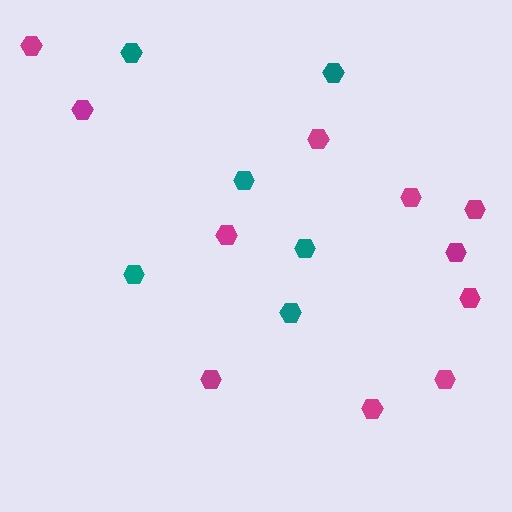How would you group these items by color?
There are 2 groups: one group of magenta hexagons (11) and one group of teal hexagons (6).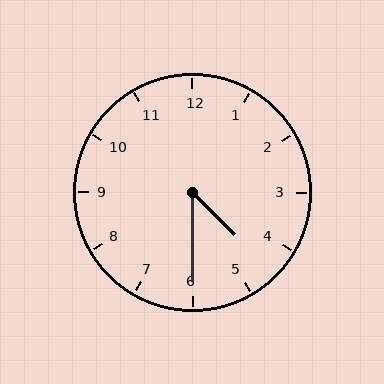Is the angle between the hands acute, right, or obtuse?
It is acute.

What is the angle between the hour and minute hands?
Approximately 45 degrees.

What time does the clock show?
4:30.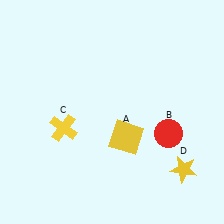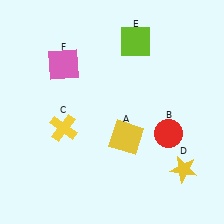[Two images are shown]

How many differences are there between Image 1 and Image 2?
There are 2 differences between the two images.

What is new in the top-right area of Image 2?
A lime square (E) was added in the top-right area of Image 2.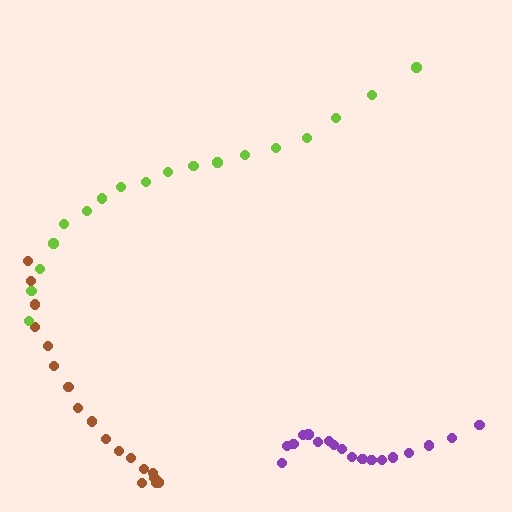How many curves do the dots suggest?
There are 3 distinct paths.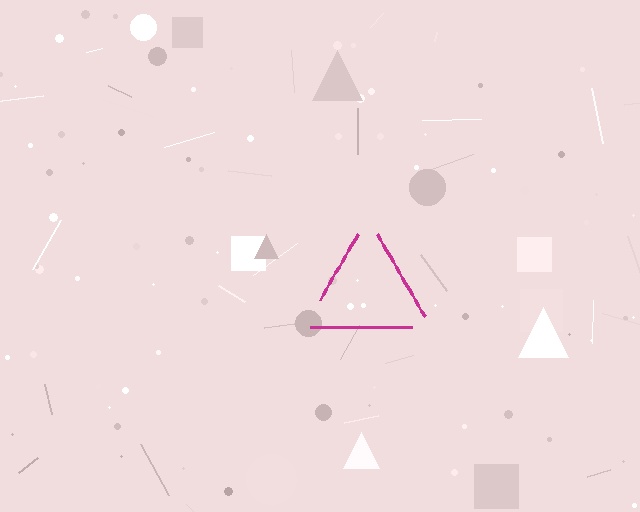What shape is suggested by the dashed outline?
The dashed outline suggests a triangle.